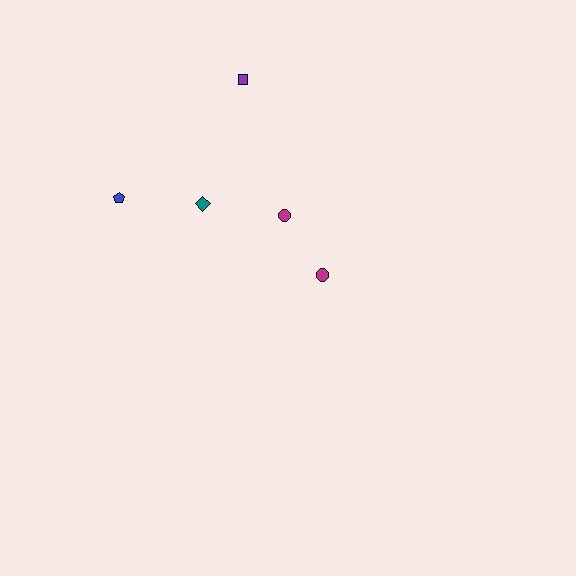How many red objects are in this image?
There are no red objects.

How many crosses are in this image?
There are no crosses.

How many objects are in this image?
There are 5 objects.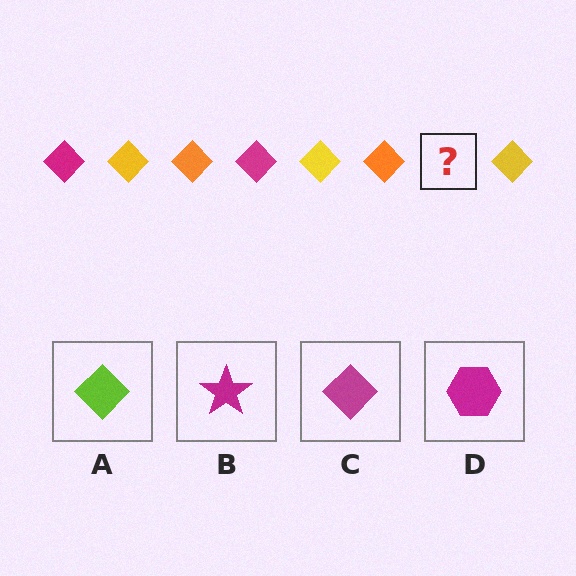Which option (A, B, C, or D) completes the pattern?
C.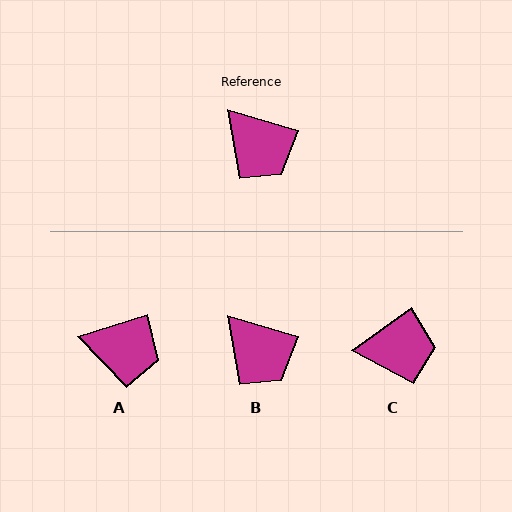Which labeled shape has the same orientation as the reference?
B.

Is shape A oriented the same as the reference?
No, it is off by about 34 degrees.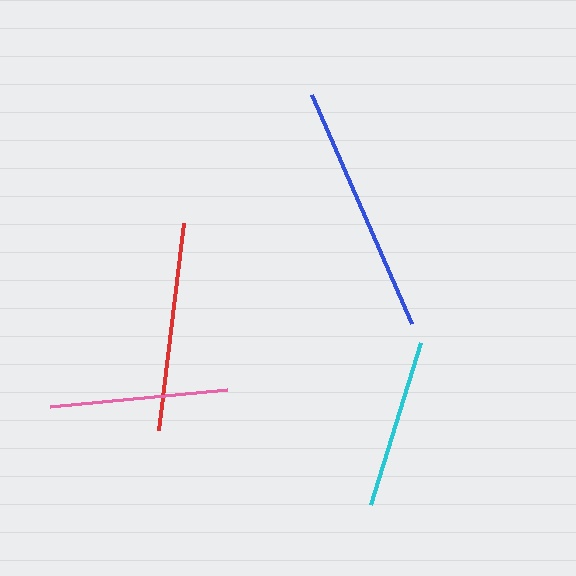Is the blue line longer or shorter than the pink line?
The blue line is longer than the pink line.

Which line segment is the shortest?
The cyan line is the shortest at approximately 169 pixels.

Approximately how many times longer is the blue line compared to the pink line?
The blue line is approximately 1.4 times the length of the pink line.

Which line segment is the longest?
The blue line is the longest at approximately 249 pixels.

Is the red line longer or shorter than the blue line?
The blue line is longer than the red line.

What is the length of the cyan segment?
The cyan segment is approximately 169 pixels long.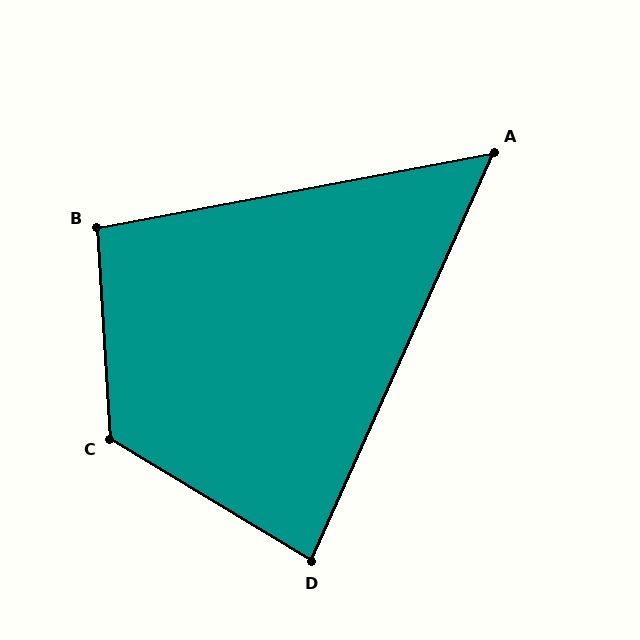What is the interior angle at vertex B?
Approximately 97 degrees (obtuse).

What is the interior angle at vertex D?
Approximately 83 degrees (acute).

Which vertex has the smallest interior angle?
A, at approximately 55 degrees.